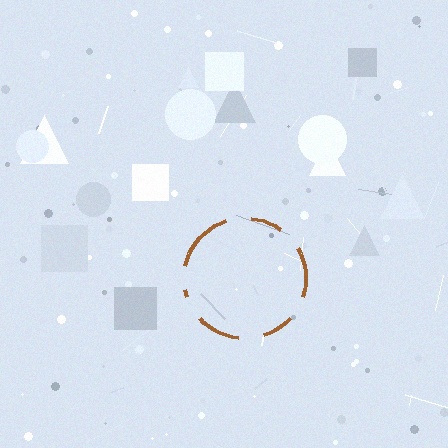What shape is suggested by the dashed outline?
The dashed outline suggests a circle.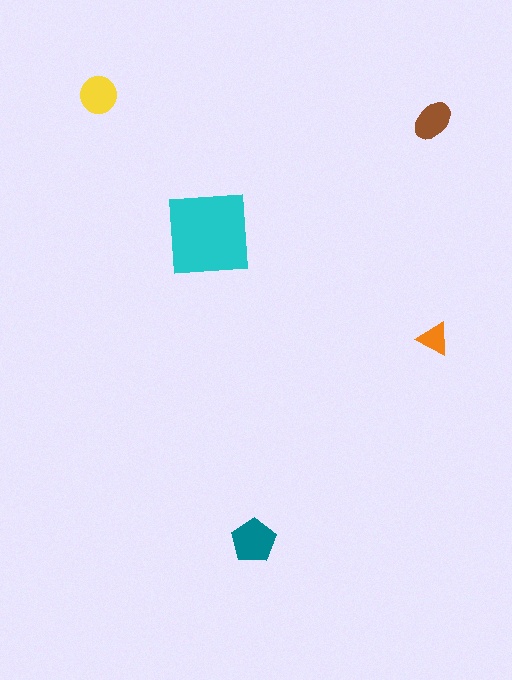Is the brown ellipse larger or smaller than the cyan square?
Smaller.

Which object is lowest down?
The teal pentagon is bottommost.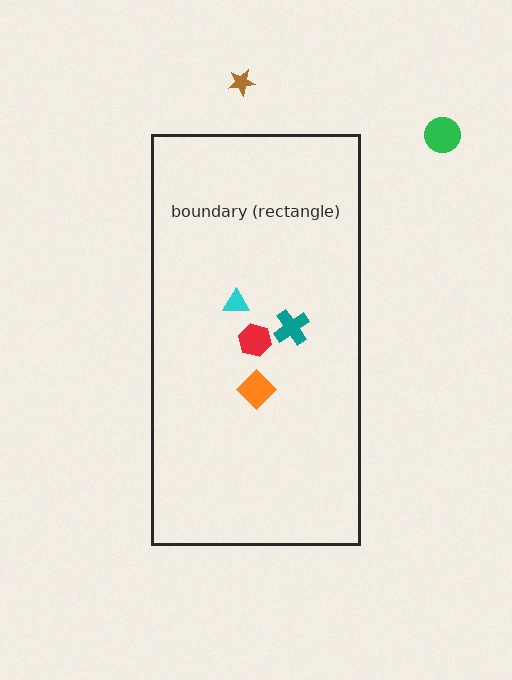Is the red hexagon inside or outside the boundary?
Inside.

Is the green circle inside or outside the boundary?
Outside.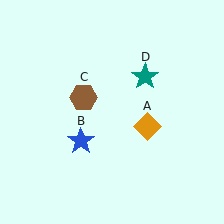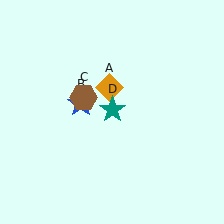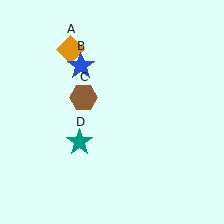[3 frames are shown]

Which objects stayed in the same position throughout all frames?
Brown hexagon (object C) remained stationary.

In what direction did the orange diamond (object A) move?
The orange diamond (object A) moved up and to the left.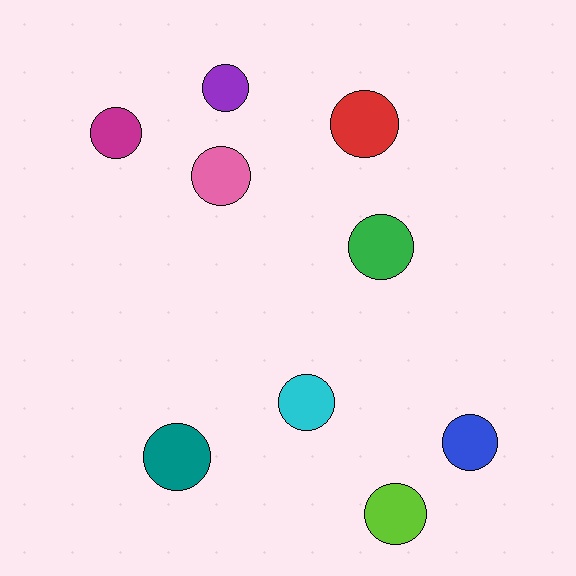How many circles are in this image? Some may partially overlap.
There are 9 circles.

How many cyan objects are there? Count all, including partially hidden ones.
There is 1 cyan object.